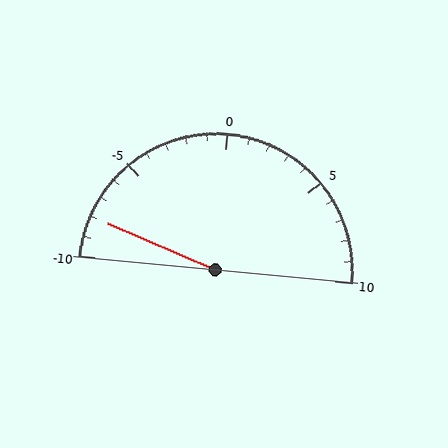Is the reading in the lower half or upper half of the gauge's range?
The reading is in the lower half of the range (-10 to 10).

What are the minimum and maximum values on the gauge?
The gauge ranges from -10 to 10.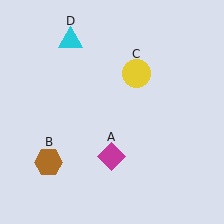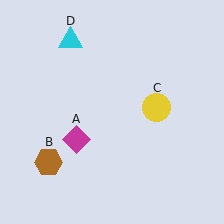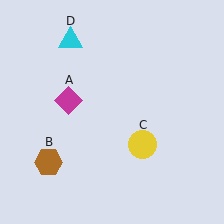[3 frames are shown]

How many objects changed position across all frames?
2 objects changed position: magenta diamond (object A), yellow circle (object C).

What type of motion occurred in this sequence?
The magenta diamond (object A), yellow circle (object C) rotated clockwise around the center of the scene.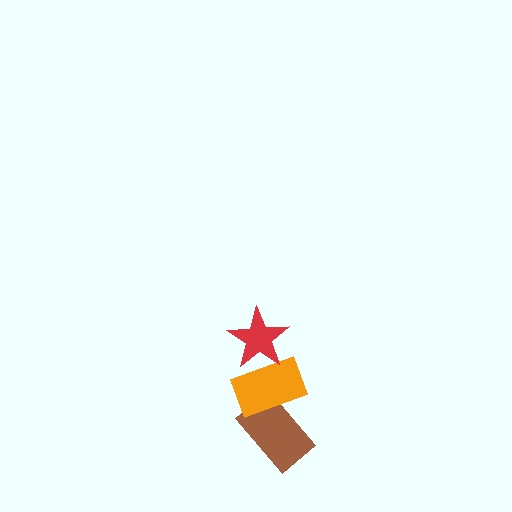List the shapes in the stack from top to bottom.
From top to bottom: the red star, the orange rectangle, the brown rectangle.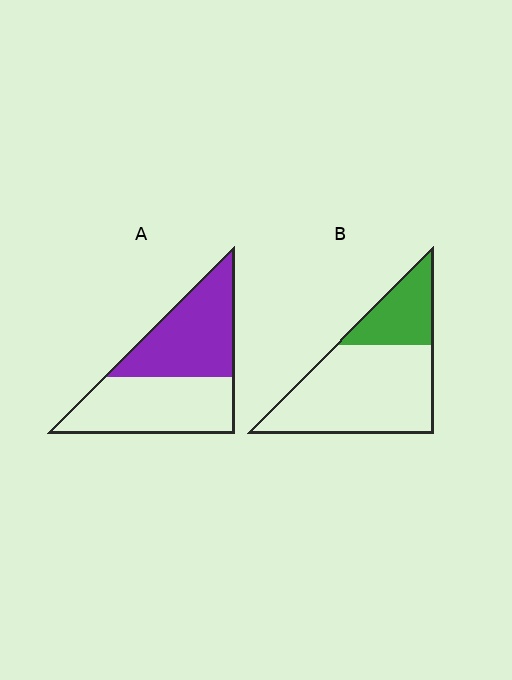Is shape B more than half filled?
No.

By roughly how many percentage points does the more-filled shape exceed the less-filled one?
By roughly 20 percentage points (A over B).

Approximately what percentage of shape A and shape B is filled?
A is approximately 50% and B is approximately 30%.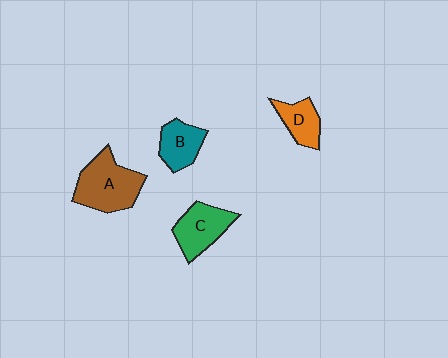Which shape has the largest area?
Shape A (brown).